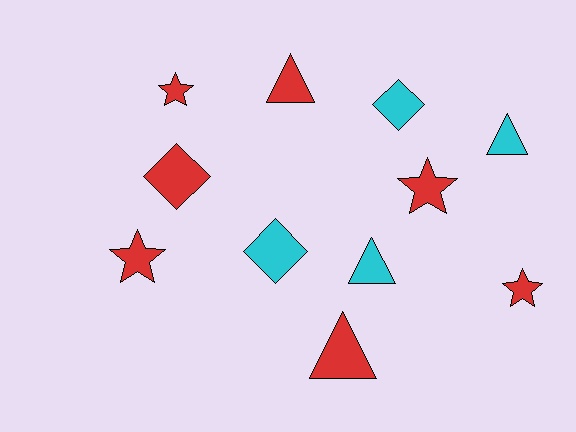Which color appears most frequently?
Red, with 7 objects.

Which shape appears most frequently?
Triangle, with 4 objects.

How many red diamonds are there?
There is 1 red diamond.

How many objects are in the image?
There are 11 objects.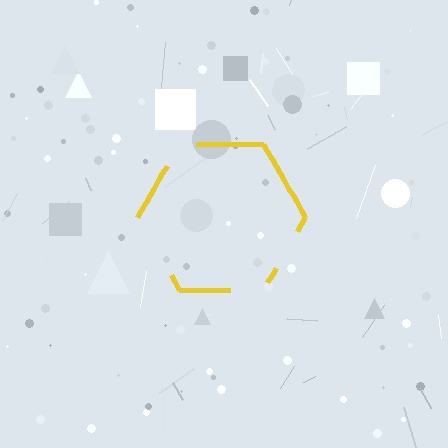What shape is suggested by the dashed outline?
The dashed outline suggests a hexagon.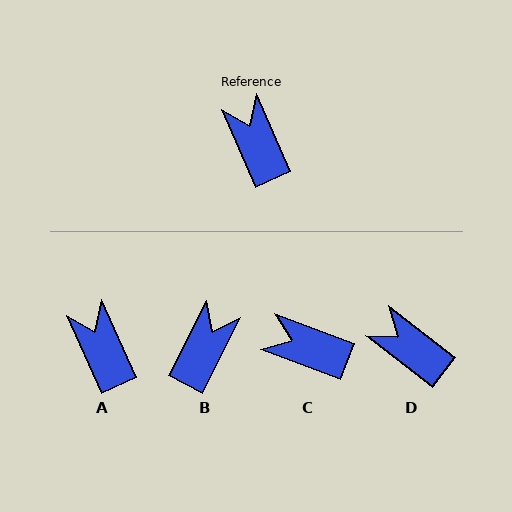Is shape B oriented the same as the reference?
No, it is off by about 51 degrees.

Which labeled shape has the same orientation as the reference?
A.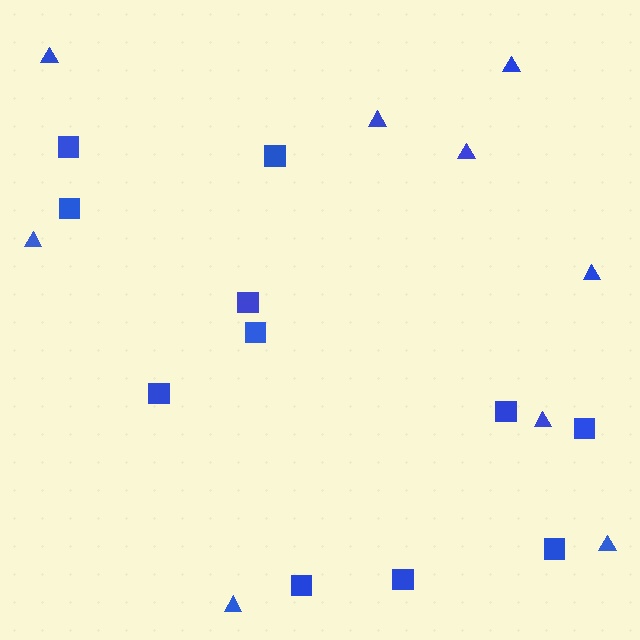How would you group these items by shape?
There are 2 groups: one group of squares (11) and one group of triangles (9).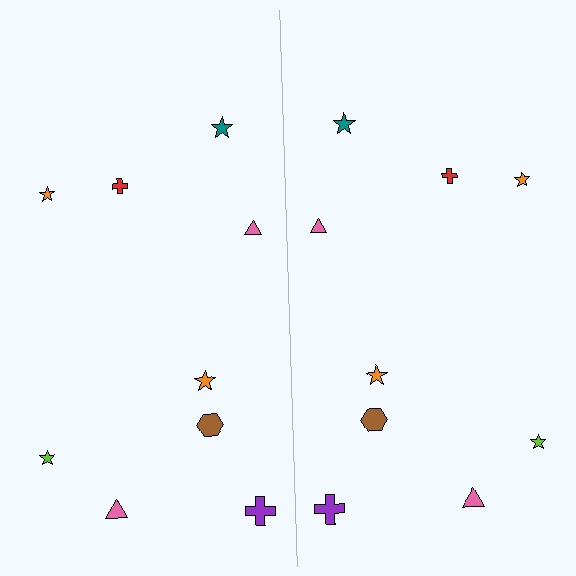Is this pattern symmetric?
Yes, this pattern has bilateral (reflection) symmetry.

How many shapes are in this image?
There are 18 shapes in this image.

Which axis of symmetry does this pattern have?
The pattern has a vertical axis of symmetry running through the center of the image.